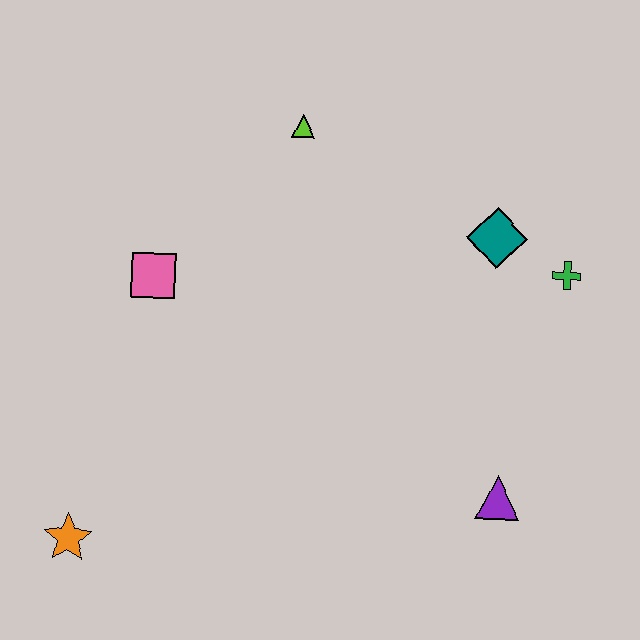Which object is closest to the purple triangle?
The green cross is closest to the purple triangle.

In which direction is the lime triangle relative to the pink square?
The lime triangle is above the pink square.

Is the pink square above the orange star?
Yes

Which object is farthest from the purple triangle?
The orange star is farthest from the purple triangle.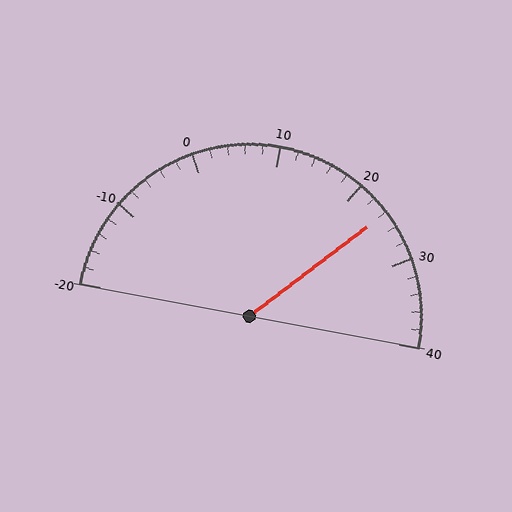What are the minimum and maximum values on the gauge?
The gauge ranges from -20 to 40.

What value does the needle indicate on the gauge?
The needle indicates approximately 24.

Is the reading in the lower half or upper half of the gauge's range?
The reading is in the upper half of the range (-20 to 40).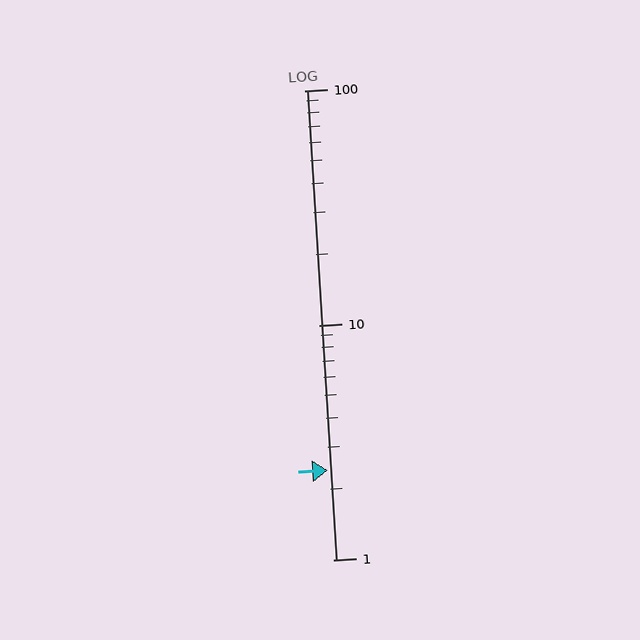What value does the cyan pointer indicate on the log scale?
The pointer indicates approximately 2.4.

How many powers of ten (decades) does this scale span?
The scale spans 2 decades, from 1 to 100.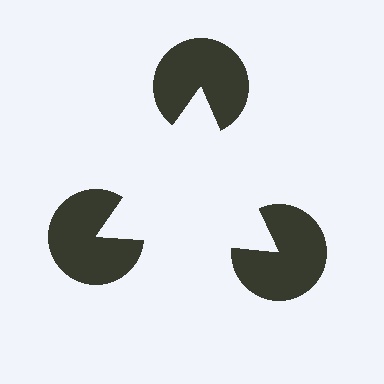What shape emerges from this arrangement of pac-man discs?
An illusory triangle — its edges are inferred from the aligned wedge cuts in the pac-man discs, not physically drawn.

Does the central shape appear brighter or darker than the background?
It typically appears slightly brighter than the background, even though no actual brightness change is drawn.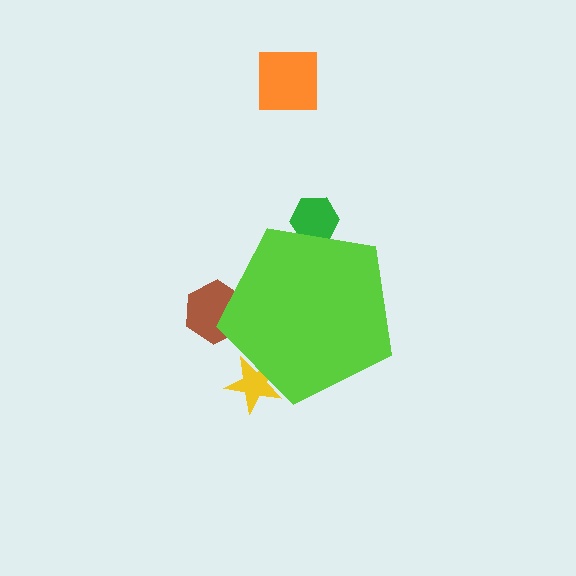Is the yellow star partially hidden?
Yes, the yellow star is partially hidden behind the lime pentagon.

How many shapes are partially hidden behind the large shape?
3 shapes are partially hidden.